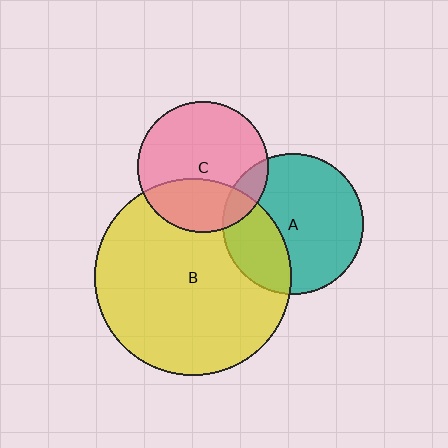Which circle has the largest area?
Circle B (yellow).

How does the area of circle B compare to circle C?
Approximately 2.3 times.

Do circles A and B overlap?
Yes.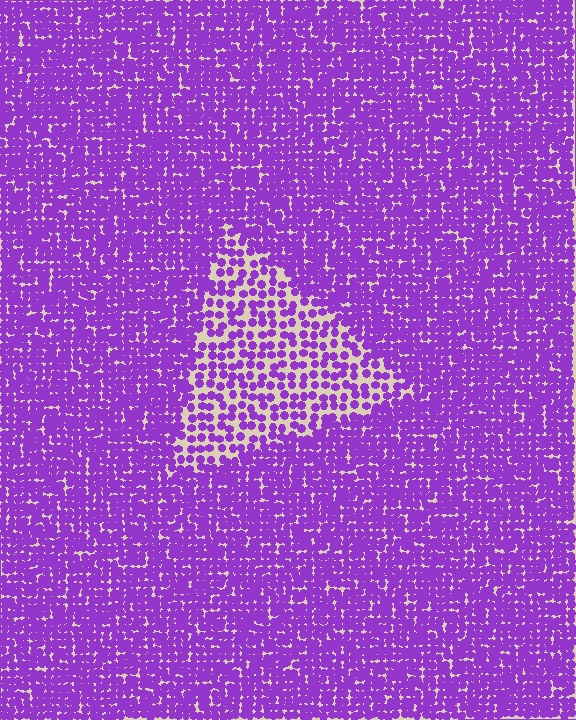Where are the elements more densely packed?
The elements are more densely packed outside the triangle boundary.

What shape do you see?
I see a triangle.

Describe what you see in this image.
The image contains small purple elements arranged at two different densities. A triangle-shaped region is visible where the elements are less densely packed than the surrounding area.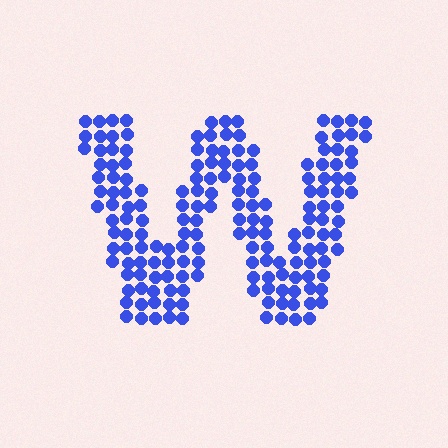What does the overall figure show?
The overall figure shows the letter W.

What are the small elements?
The small elements are circles.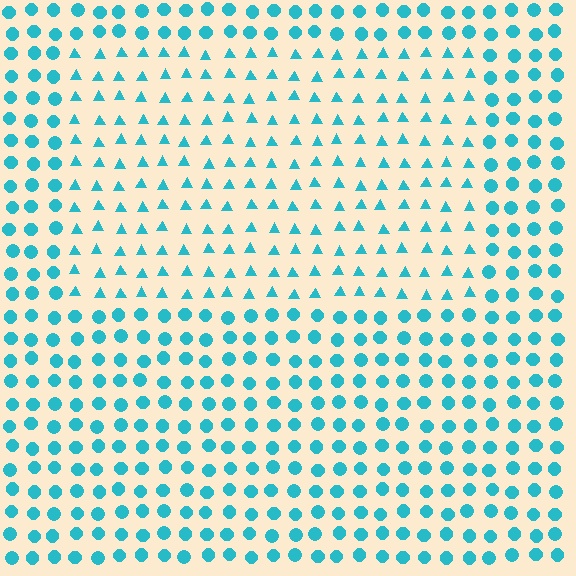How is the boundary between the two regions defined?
The boundary is defined by a change in element shape: triangles inside vs. circles outside. All elements share the same color and spacing.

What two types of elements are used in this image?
The image uses triangles inside the rectangle region and circles outside it.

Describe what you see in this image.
The image is filled with small cyan elements arranged in a uniform grid. A rectangle-shaped region contains triangles, while the surrounding area contains circles. The boundary is defined purely by the change in element shape.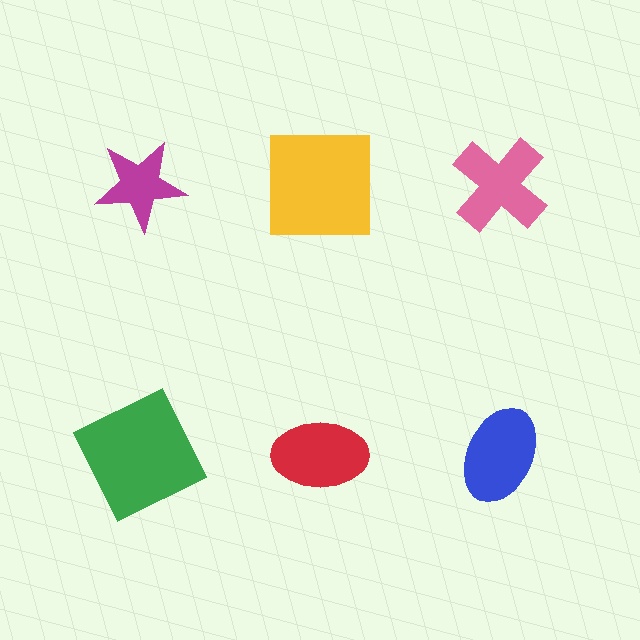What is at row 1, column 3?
A pink cross.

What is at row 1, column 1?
A magenta star.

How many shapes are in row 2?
3 shapes.